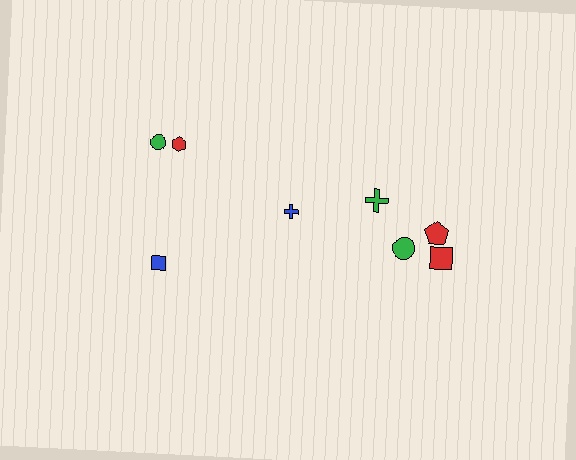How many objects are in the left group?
There are 3 objects.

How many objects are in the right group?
There are 5 objects.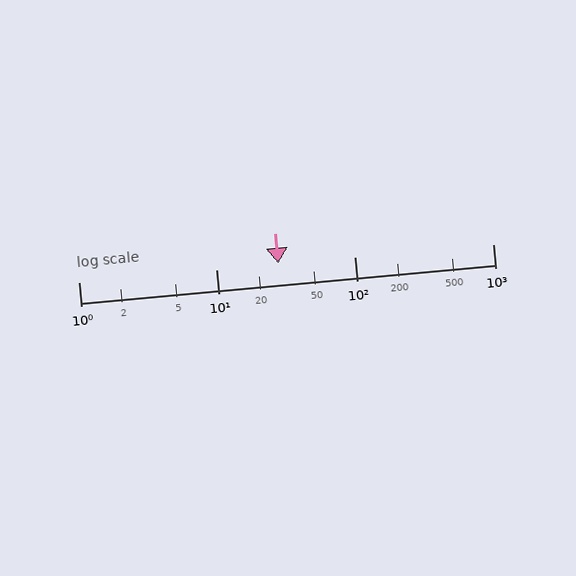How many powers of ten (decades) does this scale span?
The scale spans 3 decades, from 1 to 1000.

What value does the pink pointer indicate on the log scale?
The pointer indicates approximately 28.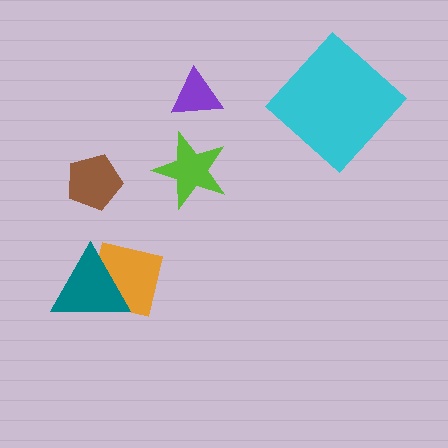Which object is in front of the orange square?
The teal triangle is in front of the orange square.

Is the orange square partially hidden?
Yes, it is partially covered by another shape.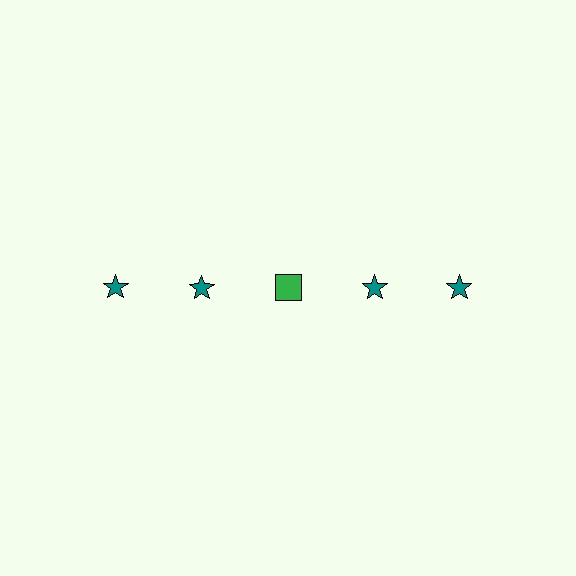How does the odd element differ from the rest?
It differs in both color (green instead of teal) and shape (square instead of star).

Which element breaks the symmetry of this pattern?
The green square in the top row, center column breaks the symmetry. All other shapes are teal stars.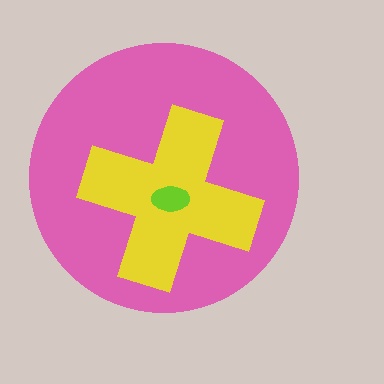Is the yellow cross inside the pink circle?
Yes.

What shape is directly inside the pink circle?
The yellow cross.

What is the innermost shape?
The lime ellipse.